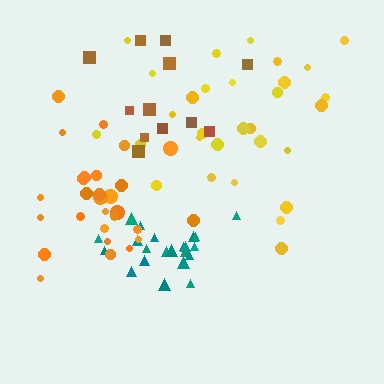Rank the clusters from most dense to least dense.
teal, orange, yellow, brown.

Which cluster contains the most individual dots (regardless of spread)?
Yellow (30).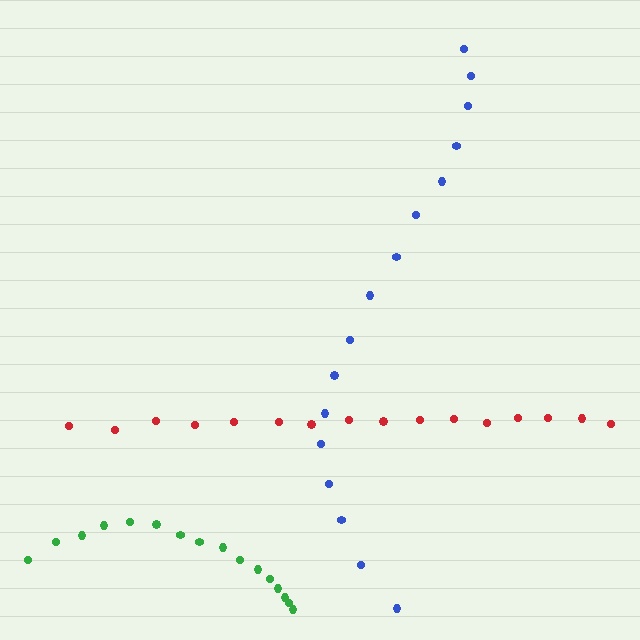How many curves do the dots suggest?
There are 3 distinct paths.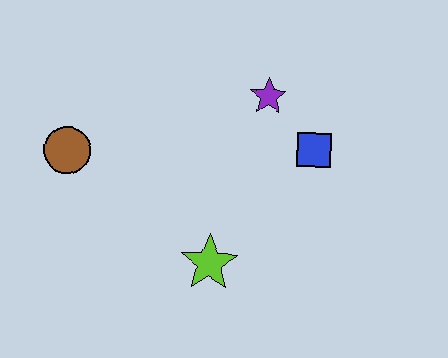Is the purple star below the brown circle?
No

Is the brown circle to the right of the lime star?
No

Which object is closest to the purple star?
The blue square is closest to the purple star.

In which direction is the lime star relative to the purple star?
The lime star is below the purple star.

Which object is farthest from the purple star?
The brown circle is farthest from the purple star.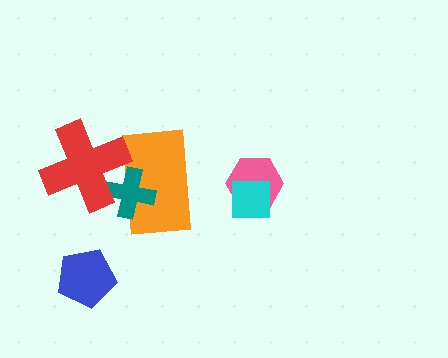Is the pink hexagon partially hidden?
Yes, it is partially covered by another shape.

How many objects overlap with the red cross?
2 objects overlap with the red cross.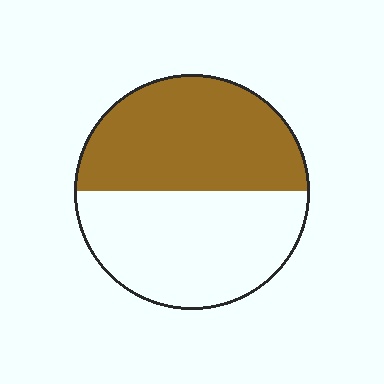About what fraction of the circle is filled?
About one half (1/2).